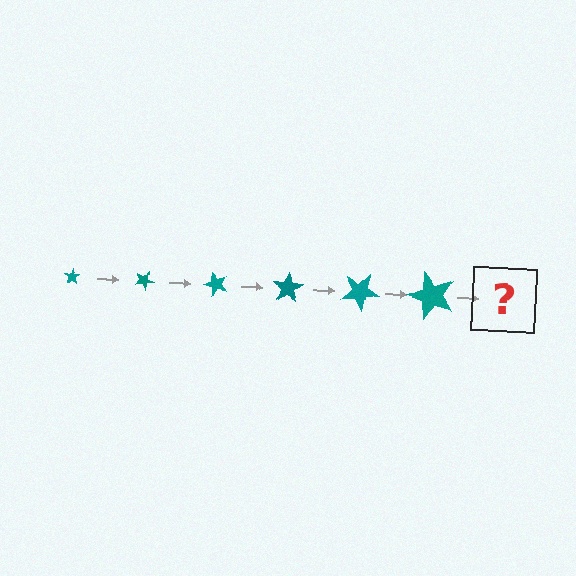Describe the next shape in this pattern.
It should be a star, larger than the previous one and rotated 150 degrees from the start.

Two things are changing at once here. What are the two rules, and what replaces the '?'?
The two rules are that the star grows larger each step and it rotates 25 degrees each step. The '?' should be a star, larger than the previous one and rotated 150 degrees from the start.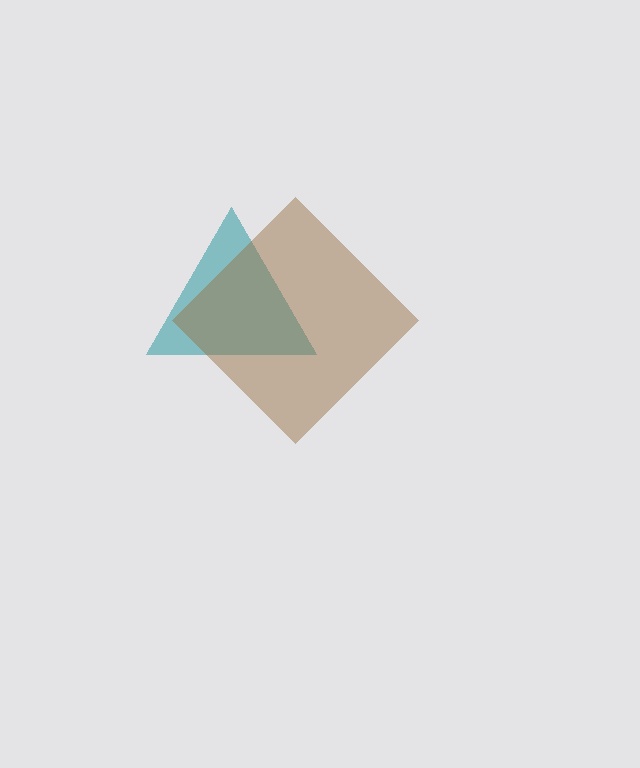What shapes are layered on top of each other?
The layered shapes are: a teal triangle, a brown diamond.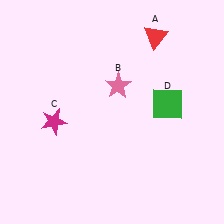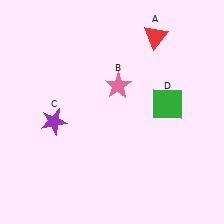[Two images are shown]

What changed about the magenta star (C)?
In Image 1, C is magenta. In Image 2, it changed to purple.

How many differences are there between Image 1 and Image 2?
There is 1 difference between the two images.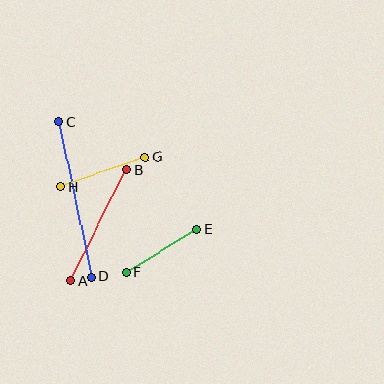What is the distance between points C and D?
The distance is approximately 158 pixels.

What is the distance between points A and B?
The distance is approximately 124 pixels.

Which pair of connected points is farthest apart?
Points C and D are farthest apart.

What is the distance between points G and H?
The distance is approximately 89 pixels.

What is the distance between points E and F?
The distance is approximately 82 pixels.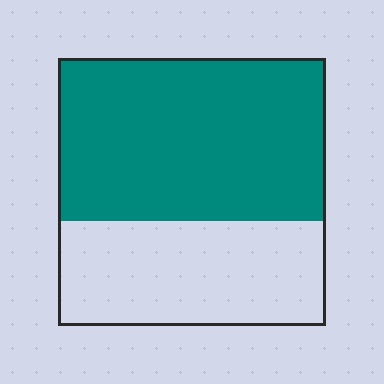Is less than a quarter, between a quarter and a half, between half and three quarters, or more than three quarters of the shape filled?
Between half and three quarters.